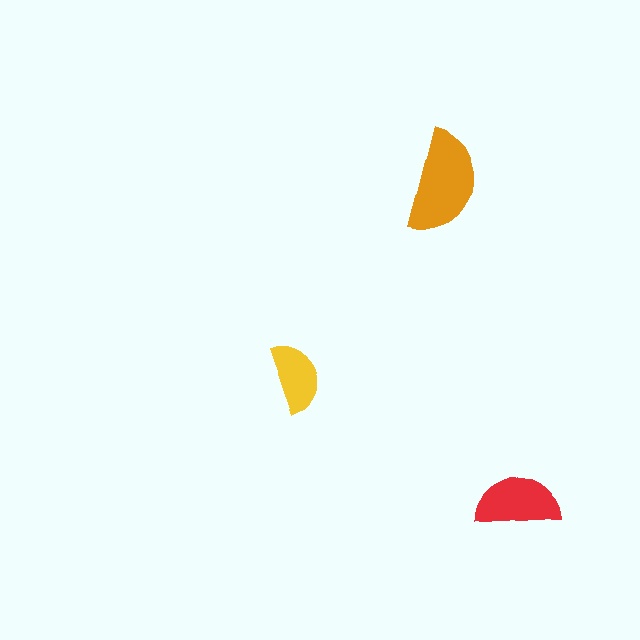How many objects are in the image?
There are 3 objects in the image.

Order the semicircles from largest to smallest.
the orange one, the red one, the yellow one.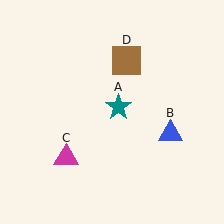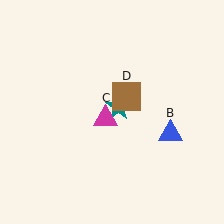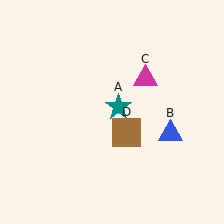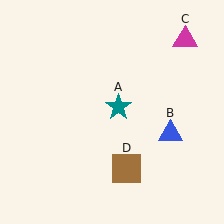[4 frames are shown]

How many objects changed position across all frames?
2 objects changed position: magenta triangle (object C), brown square (object D).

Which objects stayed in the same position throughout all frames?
Teal star (object A) and blue triangle (object B) remained stationary.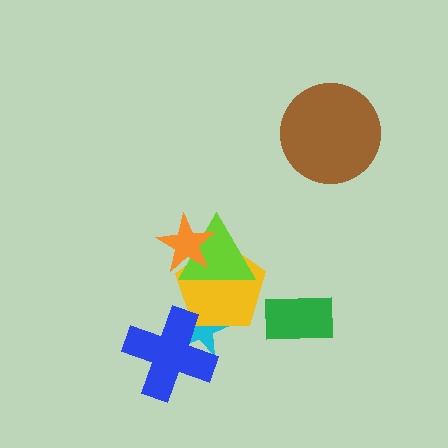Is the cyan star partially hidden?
Yes, it is partially covered by another shape.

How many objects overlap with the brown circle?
0 objects overlap with the brown circle.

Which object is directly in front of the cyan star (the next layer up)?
The yellow pentagon is directly in front of the cyan star.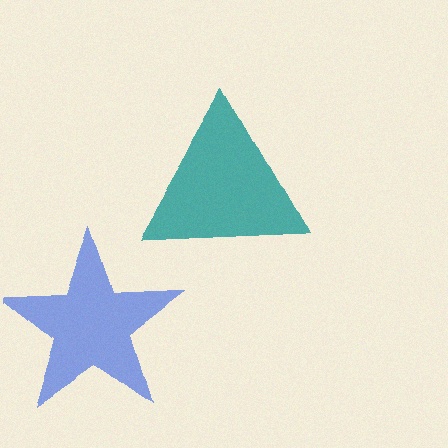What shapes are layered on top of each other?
The layered shapes are: a blue star, a teal triangle.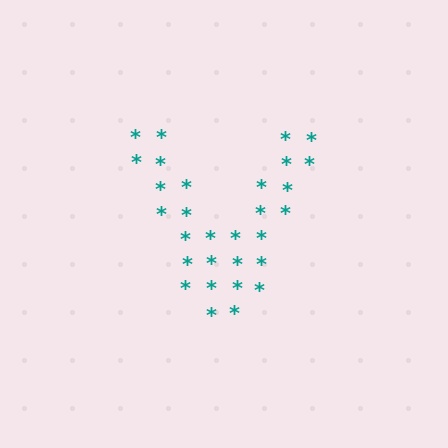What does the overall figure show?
The overall figure shows the letter V.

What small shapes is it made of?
It is made of small asterisks.